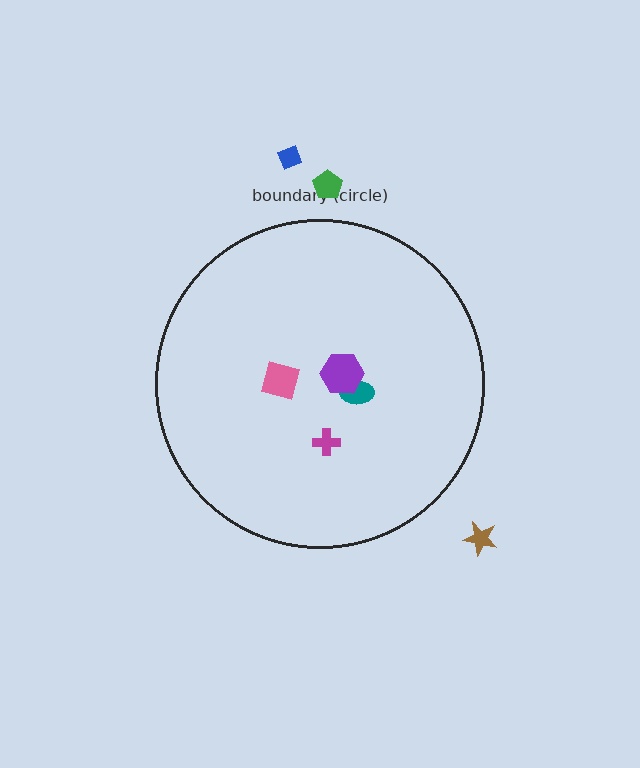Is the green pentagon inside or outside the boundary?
Outside.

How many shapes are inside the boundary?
4 inside, 3 outside.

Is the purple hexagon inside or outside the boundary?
Inside.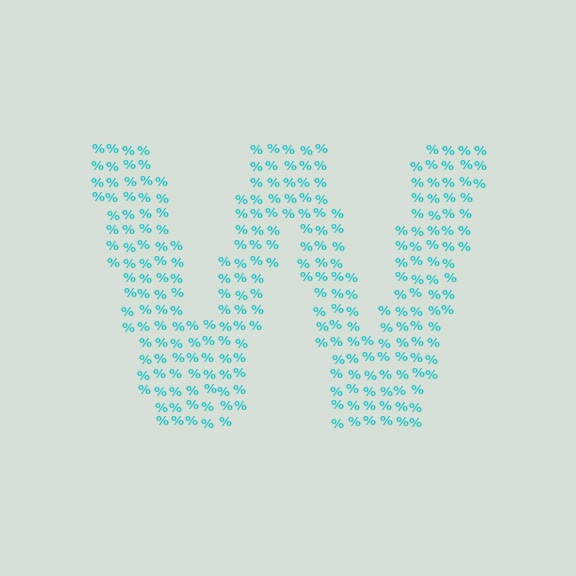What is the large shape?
The large shape is the letter W.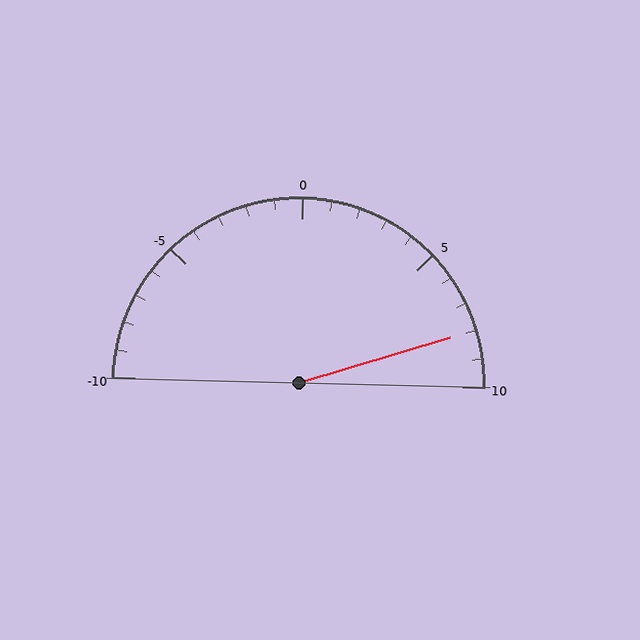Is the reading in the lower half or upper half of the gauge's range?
The reading is in the upper half of the range (-10 to 10).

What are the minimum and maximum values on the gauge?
The gauge ranges from -10 to 10.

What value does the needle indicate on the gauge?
The needle indicates approximately 8.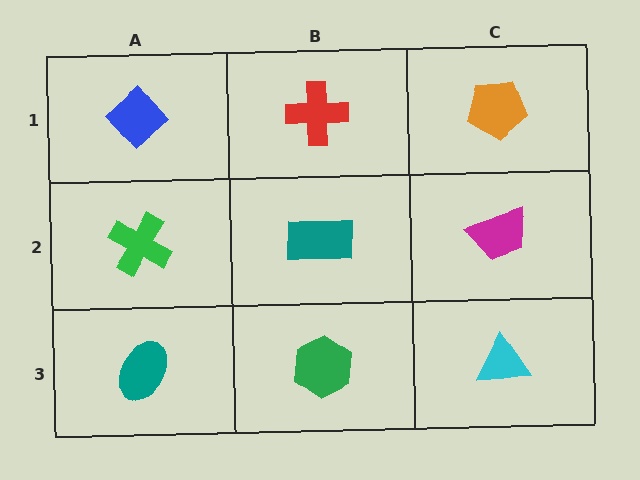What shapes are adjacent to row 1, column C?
A magenta trapezoid (row 2, column C), a red cross (row 1, column B).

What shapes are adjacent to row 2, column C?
An orange pentagon (row 1, column C), a cyan triangle (row 3, column C), a teal rectangle (row 2, column B).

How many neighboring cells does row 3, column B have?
3.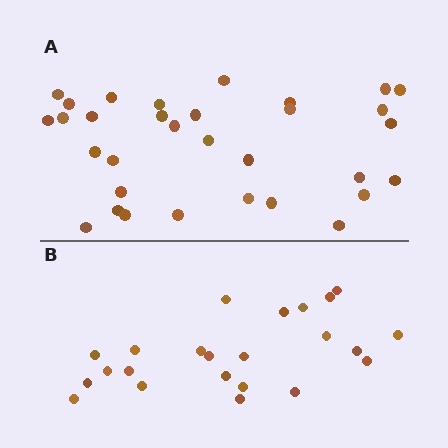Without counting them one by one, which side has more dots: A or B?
Region A (the top region) has more dots.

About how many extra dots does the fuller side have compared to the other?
Region A has roughly 8 or so more dots than region B.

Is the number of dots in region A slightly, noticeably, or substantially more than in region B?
Region A has noticeably more, but not dramatically so. The ratio is roughly 1.4 to 1.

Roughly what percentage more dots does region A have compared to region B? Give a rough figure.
About 40% more.